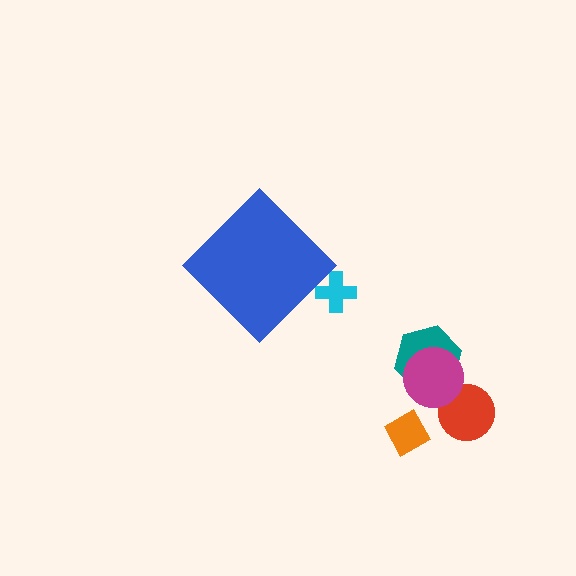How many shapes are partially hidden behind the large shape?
1 shape is partially hidden.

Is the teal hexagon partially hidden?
No, the teal hexagon is fully visible.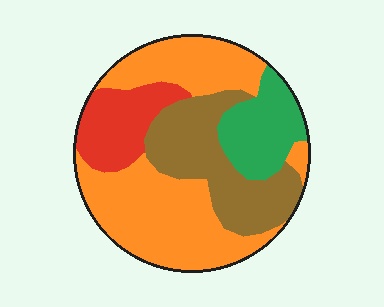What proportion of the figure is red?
Red covers roughly 15% of the figure.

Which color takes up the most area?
Orange, at roughly 50%.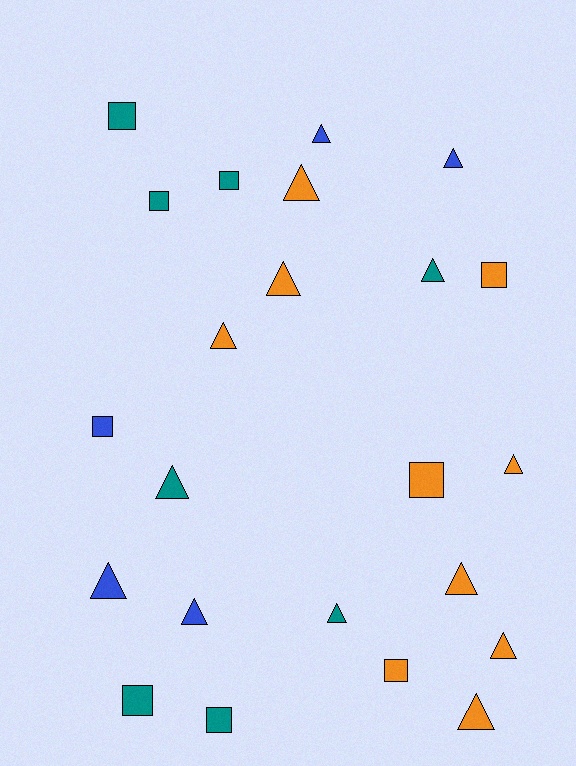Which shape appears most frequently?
Triangle, with 14 objects.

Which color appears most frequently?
Orange, with 10 objects.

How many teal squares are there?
There are 5 teal squares.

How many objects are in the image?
There are 23 objects.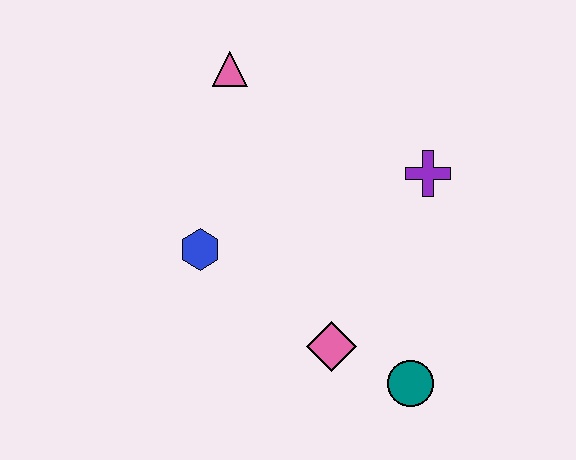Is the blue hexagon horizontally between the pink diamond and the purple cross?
No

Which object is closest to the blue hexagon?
The pink diamond is closest to the blue hexagon.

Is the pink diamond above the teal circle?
Yes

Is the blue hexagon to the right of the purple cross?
No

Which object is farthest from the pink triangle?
The teal circle is farthest from the pink triangle.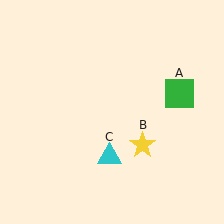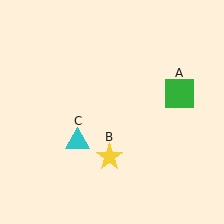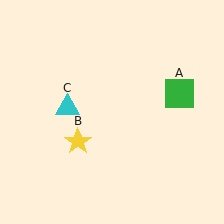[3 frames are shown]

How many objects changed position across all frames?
2 objects changed position: yellow star (object B), cyan triangle (object C).